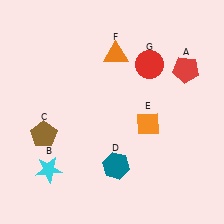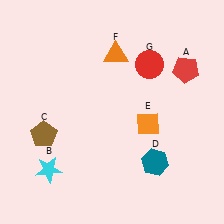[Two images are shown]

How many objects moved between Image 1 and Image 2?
1 object moved between the two images.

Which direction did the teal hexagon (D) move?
The teal hexagon (D) moved right.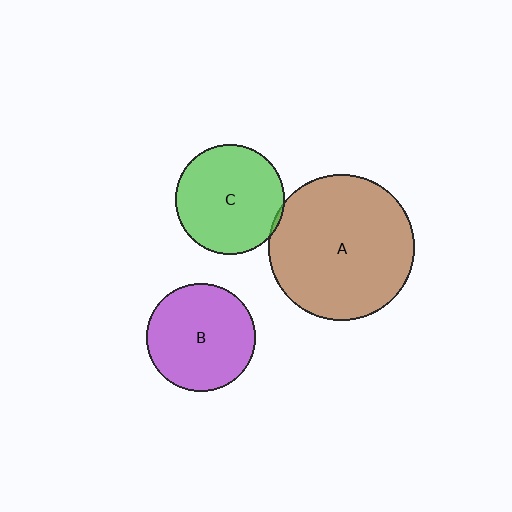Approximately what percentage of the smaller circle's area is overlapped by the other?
Approximately 5%.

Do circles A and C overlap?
Yes.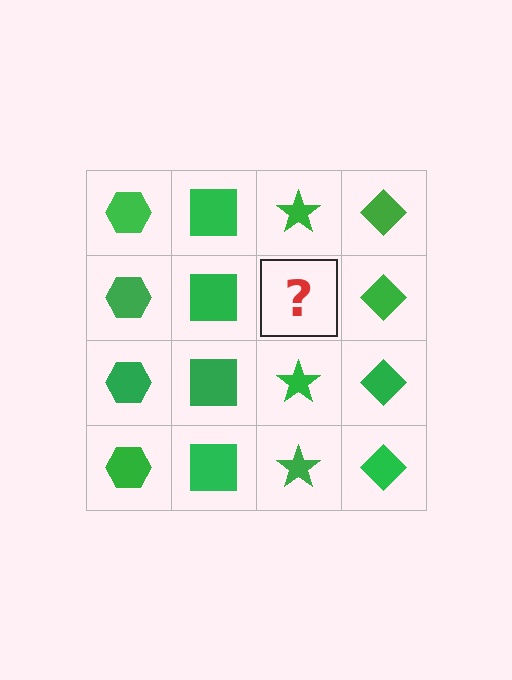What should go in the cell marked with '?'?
The missing cell should contain a green star.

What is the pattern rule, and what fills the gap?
The rule is that each column has a consistent shape. The gap should be filled with a green star.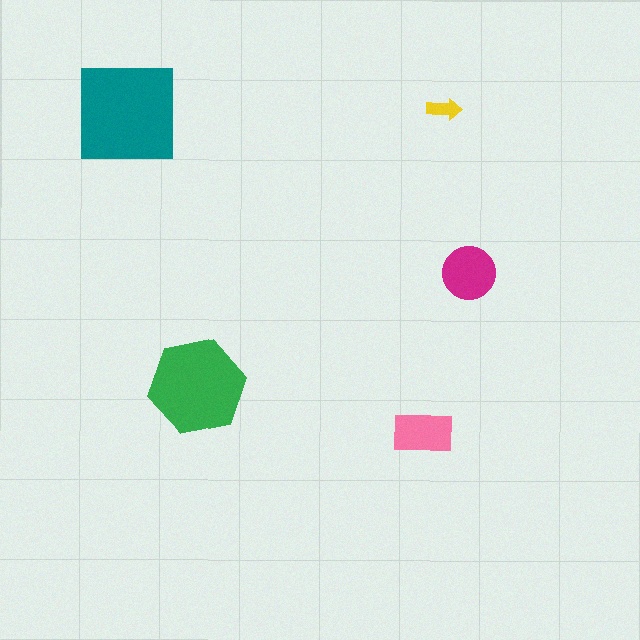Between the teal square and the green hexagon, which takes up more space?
The teal square.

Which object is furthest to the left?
The teal square is leftmost.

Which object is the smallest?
The yellow arrow.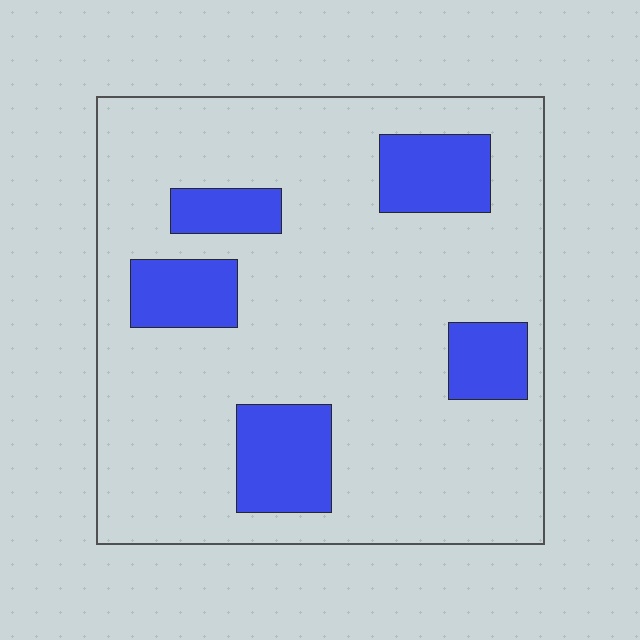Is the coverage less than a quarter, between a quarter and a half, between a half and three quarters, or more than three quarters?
Less than a quarter.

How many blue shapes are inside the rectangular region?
5.